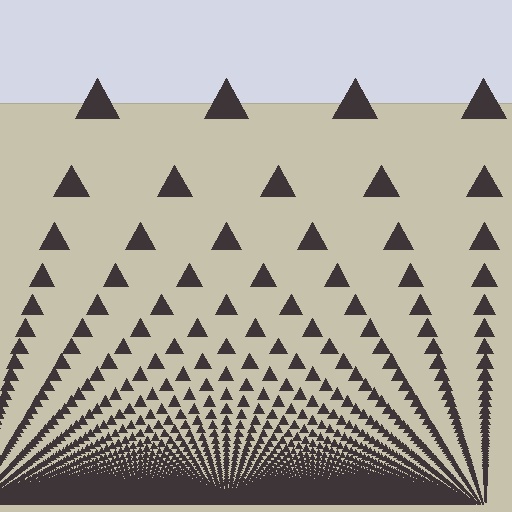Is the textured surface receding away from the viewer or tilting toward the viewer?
The surface appears to tilt toward the viewer. Texture elements get larger and sparser toward the top.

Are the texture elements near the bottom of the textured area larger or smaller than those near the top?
Smaller. The gradient is inverted — elements near the bottom are smaller and denser.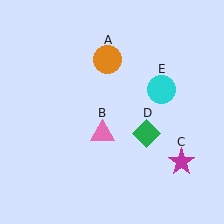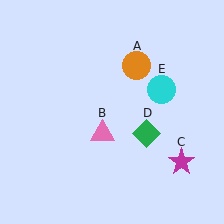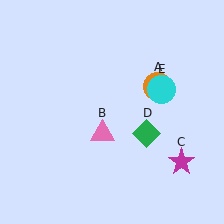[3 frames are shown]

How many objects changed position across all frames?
1 object changed position: orange circle (object A).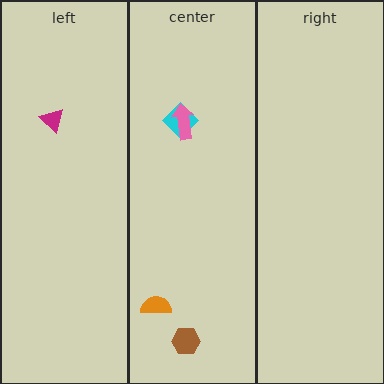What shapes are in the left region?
The magenta triangle.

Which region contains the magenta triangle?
The left region.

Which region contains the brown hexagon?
The center region.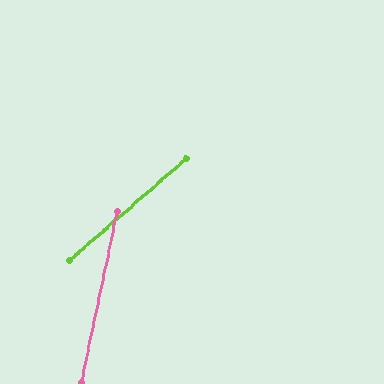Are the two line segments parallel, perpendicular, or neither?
Neither parallel nor perpendicular — they differ by about 37°.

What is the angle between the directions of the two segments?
Approximately 37 degrees.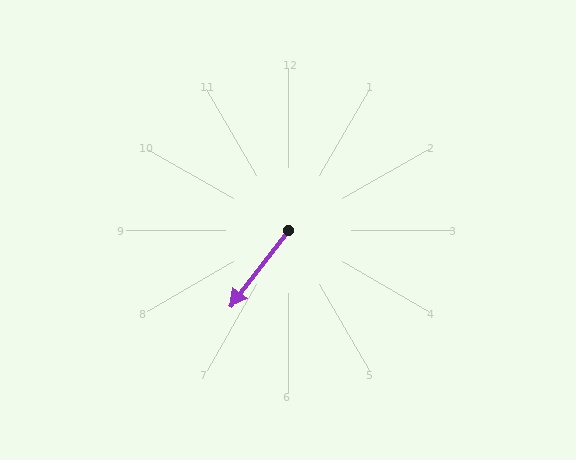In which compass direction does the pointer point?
Southwest.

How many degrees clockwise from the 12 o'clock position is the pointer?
Approximately 217 degrees.